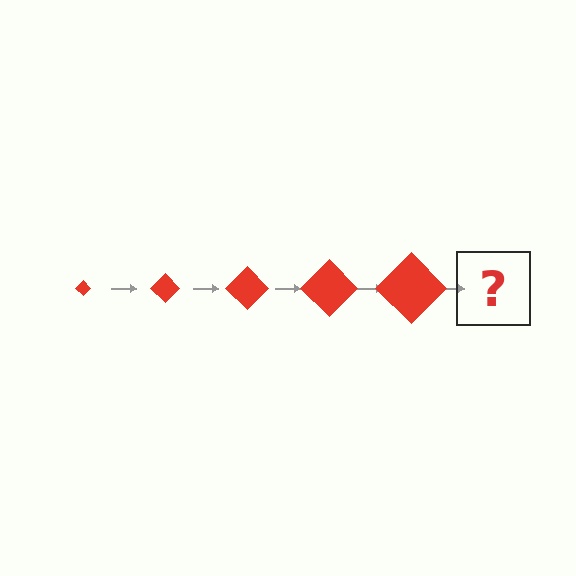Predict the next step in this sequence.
The next step is a red diamond, larger than the previous one.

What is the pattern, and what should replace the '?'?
The pattern is that the diamond gets progressively larger each step. The '?' should be a red diamond, larger than the previous one.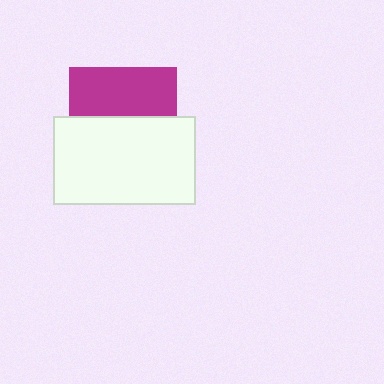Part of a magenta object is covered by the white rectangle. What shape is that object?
It is a square.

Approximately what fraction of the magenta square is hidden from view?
Roughly 56% of the magenta square is hidden behind the white rectangle.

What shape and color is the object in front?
The object in front is a white rectangle.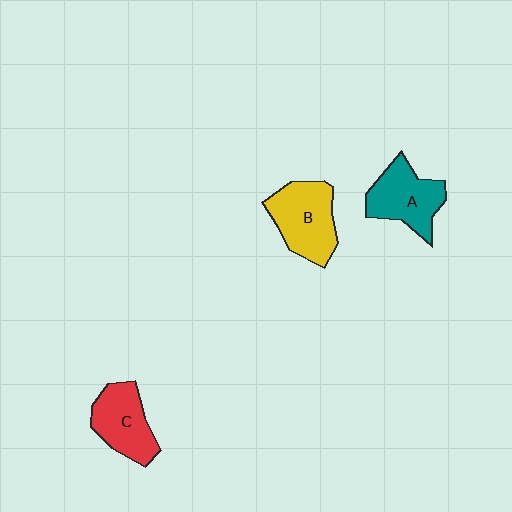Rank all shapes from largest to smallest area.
From largest to smallest: B (yellow), A (teal), C (red).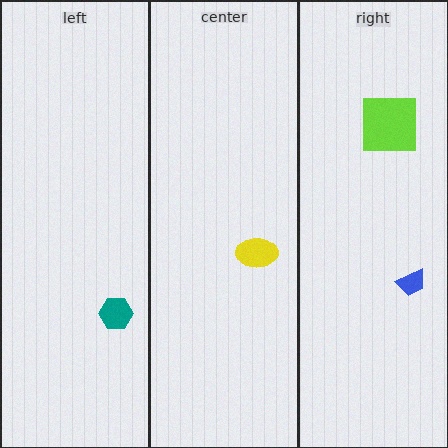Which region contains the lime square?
The right region.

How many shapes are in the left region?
1.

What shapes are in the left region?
The teal hexagon.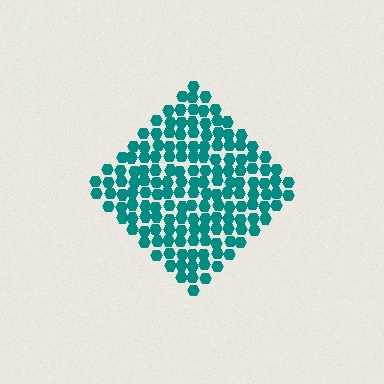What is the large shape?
The large shape is a diamond.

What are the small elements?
The small elements are hexagons.